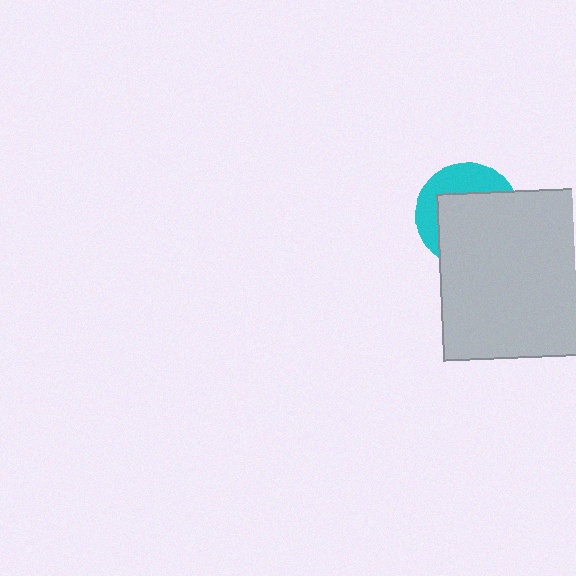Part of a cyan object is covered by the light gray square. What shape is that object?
It is a circle.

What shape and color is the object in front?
The object in front is a light gray square.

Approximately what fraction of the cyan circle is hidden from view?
Roughly 64% of the cyan circle is hidden behind the light gray square.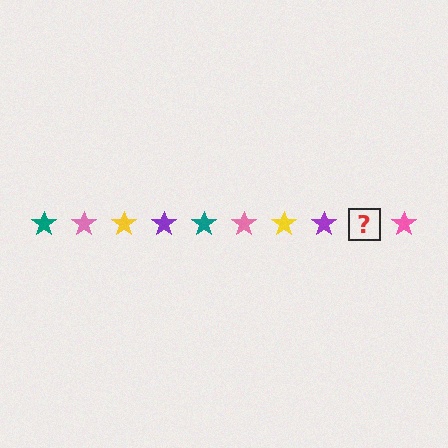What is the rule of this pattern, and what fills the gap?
The rule is that the pattern cycles through teal, pink, yellow, purple stars. The gap should be filled with a teal star.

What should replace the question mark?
The question mark should be replaced with a teal star.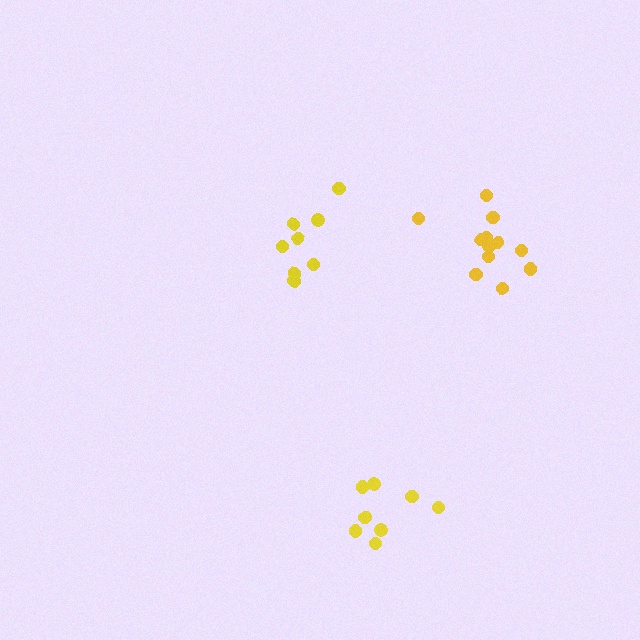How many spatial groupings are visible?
There are 3 spatial groupings.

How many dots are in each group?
Group 1: 8 dots, Group 2: 8 dots, Group 3: 12 dots (28 total).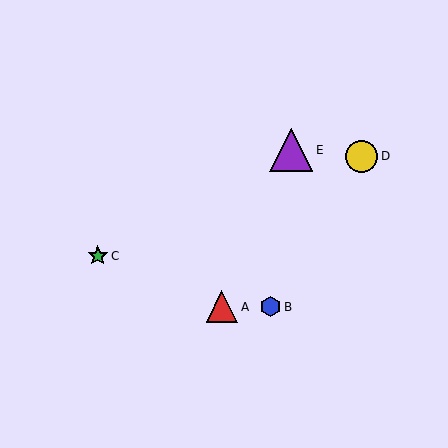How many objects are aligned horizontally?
2 objects (A, B) are aligned horizontally.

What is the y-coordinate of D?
Object D is at y≈156.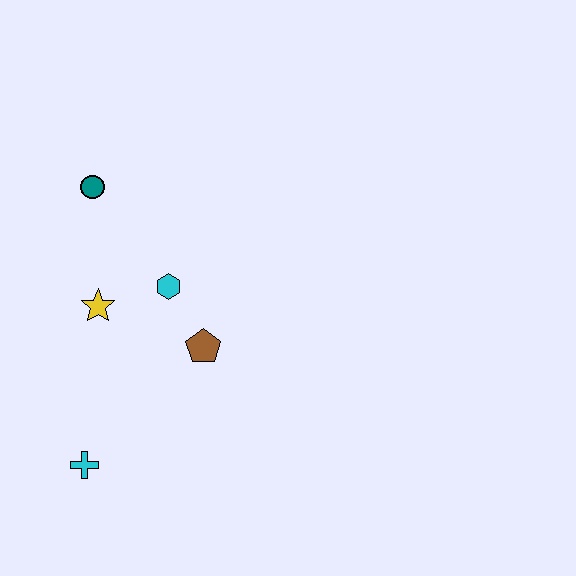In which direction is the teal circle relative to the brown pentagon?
The teal circle is above the brown pentagon.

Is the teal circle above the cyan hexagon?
Yes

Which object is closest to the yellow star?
The cyan hexagon is closest to the yellow star.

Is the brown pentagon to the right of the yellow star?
Yes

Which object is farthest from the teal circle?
The cyan cross is farthest from the teal circle.